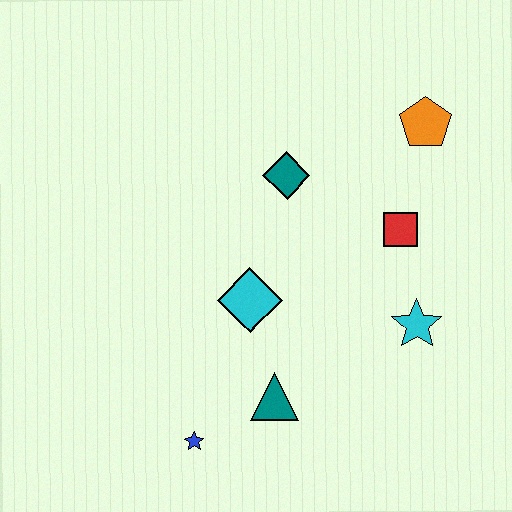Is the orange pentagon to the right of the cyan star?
Yes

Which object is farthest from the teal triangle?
The orange pentagon is farthest from the teal triangle.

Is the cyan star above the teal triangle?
Yes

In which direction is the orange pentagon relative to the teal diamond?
The orange pentagon is to the right of the teal diamond.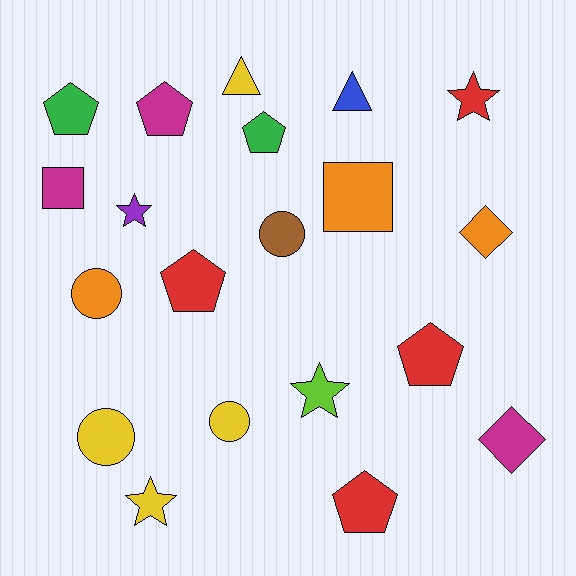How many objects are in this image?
There are 20 objects.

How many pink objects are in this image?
There are no pink objects.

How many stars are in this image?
There are 4 stars.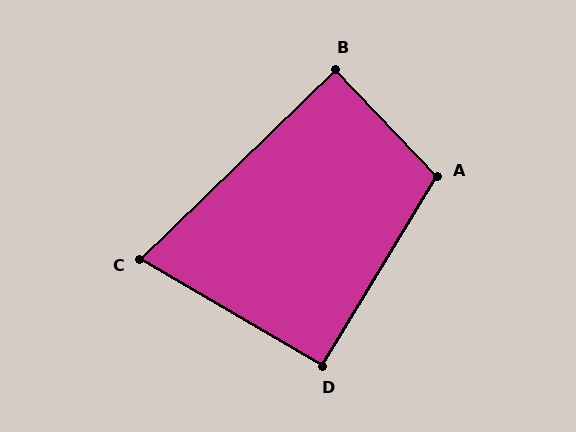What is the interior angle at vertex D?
Approximately 91 degrees (approximately right).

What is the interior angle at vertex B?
Approximately 89 degrees (approximately right).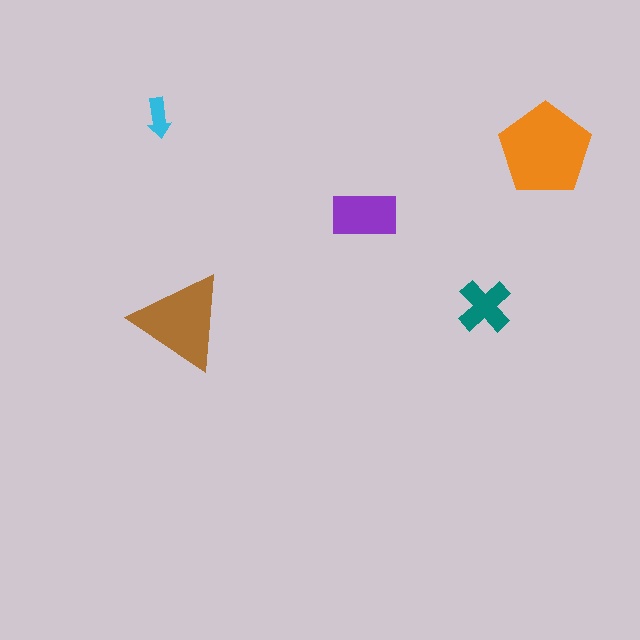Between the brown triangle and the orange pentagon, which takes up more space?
The orange pentagon.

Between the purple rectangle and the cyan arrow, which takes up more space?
The purple rectangle.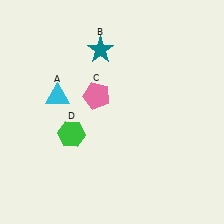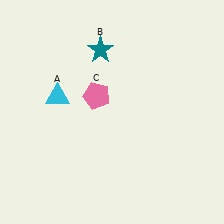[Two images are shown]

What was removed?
The green hexagon (D) was removed in Image 2.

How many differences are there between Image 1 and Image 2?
There is 1 difference between the two images.